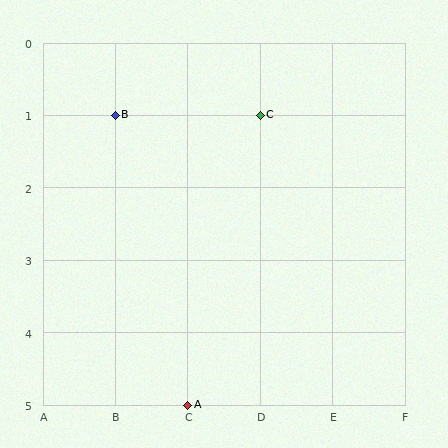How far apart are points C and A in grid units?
Points C and A are 1 column and 4 rows apart (about 4.1 grid units diagonally).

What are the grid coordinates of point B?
Point B is at grid coordinates (B, 1).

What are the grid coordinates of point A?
Point A is at grid coordinates (C, 5).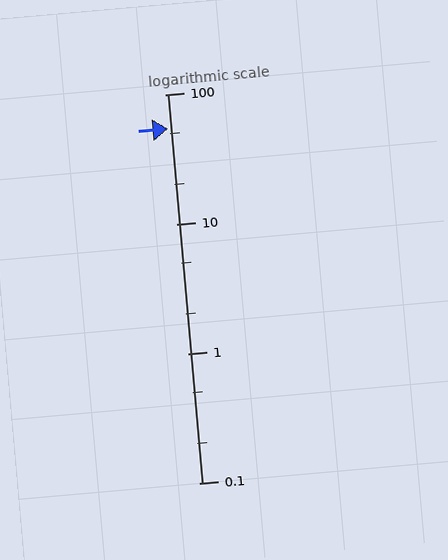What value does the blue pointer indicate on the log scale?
The pointer indicates approximately 54.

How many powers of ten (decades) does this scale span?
The scale spans 3 decades, from 0.1 to 100.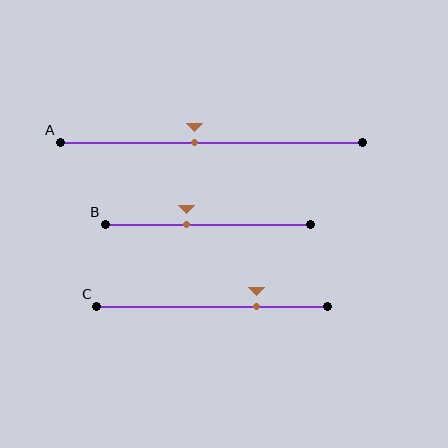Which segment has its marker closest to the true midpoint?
Segment A has its marker closest to the true midpoint.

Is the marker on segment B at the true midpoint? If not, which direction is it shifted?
No, the marker on segment B is shifted to the left by about 10% of the segment length.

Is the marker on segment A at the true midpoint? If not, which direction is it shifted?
No, the marker on segment A is shifted to the left by about 5% of the segment length.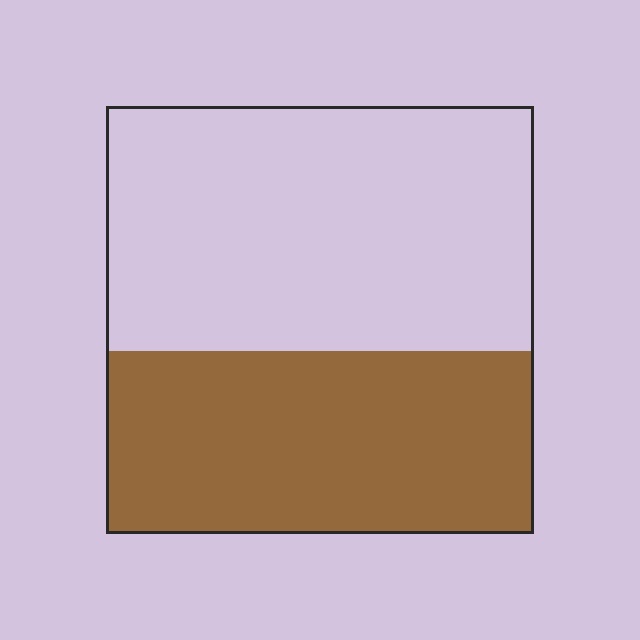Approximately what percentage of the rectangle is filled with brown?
Approximately 45%.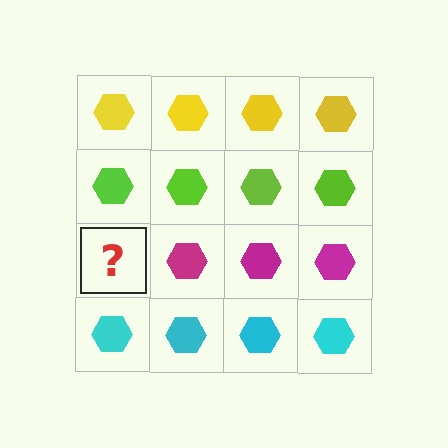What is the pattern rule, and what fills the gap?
The rule is that each row has a consistent color. The gap should be filled with a magenta hexagon.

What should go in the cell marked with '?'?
The missing cell should contain a magenta hexagon.